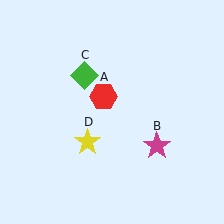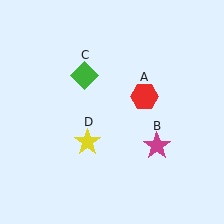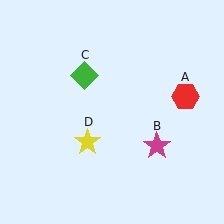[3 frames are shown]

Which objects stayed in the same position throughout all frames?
Magenta star (object B) and green diamond (object C) and yellow star (object D) remained stationary.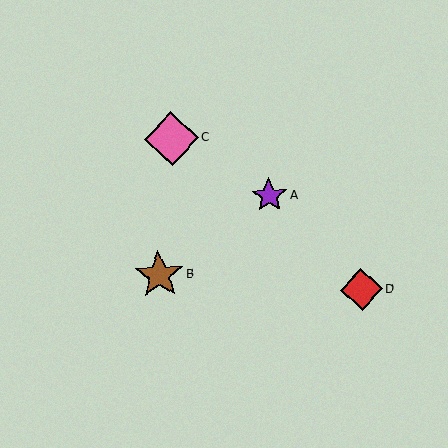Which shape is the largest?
The pink diamond (labeled C) is the largest.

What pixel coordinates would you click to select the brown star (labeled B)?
Click at (159, 275) to select the brown star B.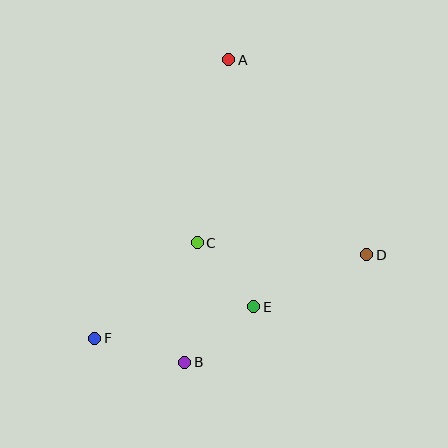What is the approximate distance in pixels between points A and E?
The distance between A and E is approximately 248 pixels.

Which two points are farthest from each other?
Points A and F are farthest from each other.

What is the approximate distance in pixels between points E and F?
The distance between E and F is approximately 162 pixels.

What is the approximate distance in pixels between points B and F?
The distance between B and F is approximately 93 pixels.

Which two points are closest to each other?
Points C and E are closest to each other.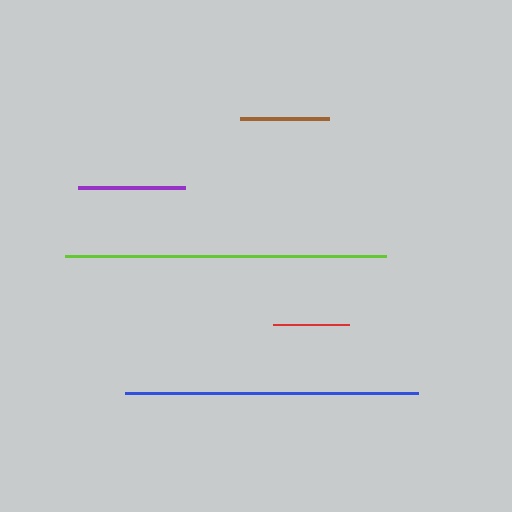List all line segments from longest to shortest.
From longest to shortest: lime, blue, purple, brown, red.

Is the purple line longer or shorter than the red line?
The purple line is longer than the red line.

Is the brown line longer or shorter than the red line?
The brown line is longer than the red line.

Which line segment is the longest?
The lime line is the longest at approximately 321 pixels.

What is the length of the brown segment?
The brown segment is approximately 88 pixels long.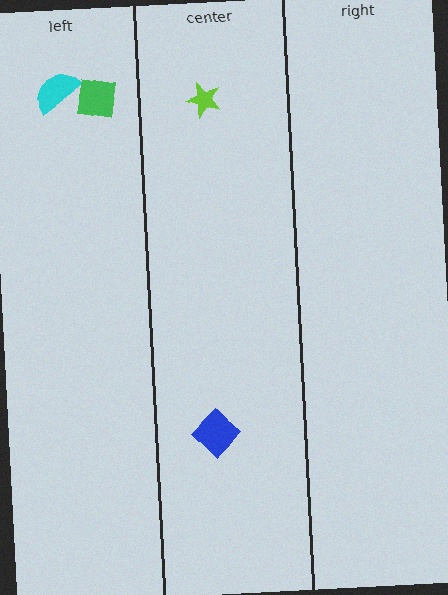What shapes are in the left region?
The cyan semicircle, the green square.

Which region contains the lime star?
The center region.